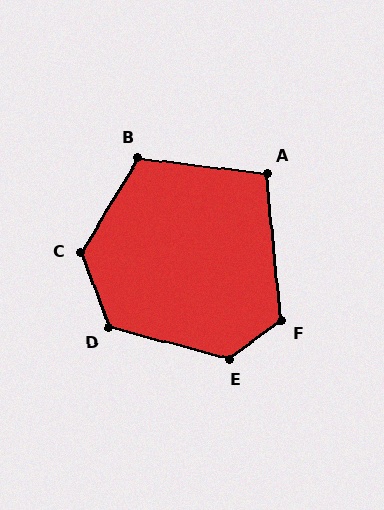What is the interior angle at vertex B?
Approximately 114 degrees (obtuse).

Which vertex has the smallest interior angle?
A, at approximately 102 degrees.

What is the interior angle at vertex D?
Approximately 125 degrees (obtuse).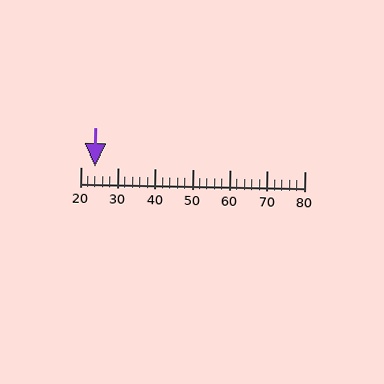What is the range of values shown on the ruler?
The ruler shows values from 20 to 80.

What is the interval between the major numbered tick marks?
The major tick marks are spaced 10 units apart.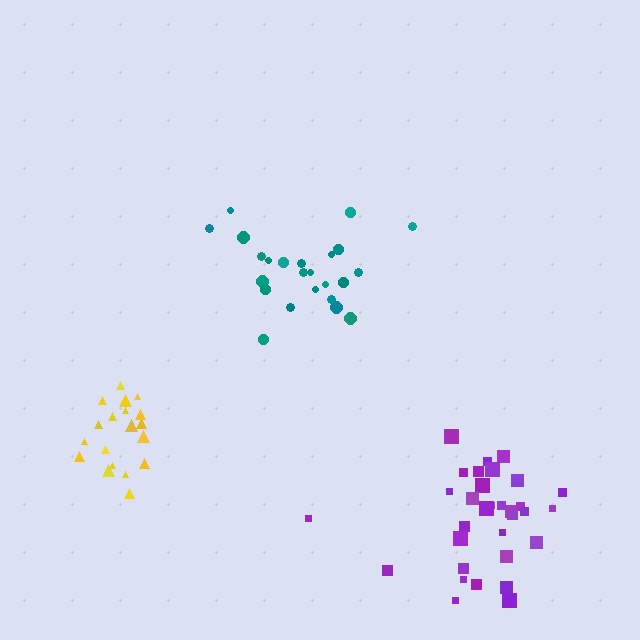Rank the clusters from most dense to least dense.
yellow, purple, teal.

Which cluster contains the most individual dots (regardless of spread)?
Purple (32).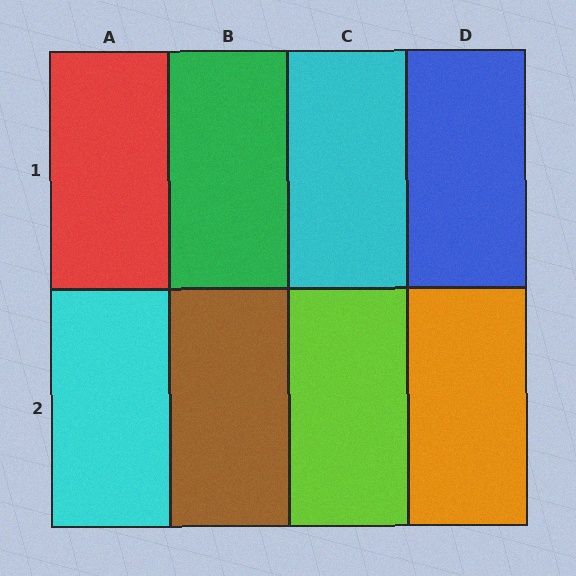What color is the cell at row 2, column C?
Lime.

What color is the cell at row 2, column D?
Orange.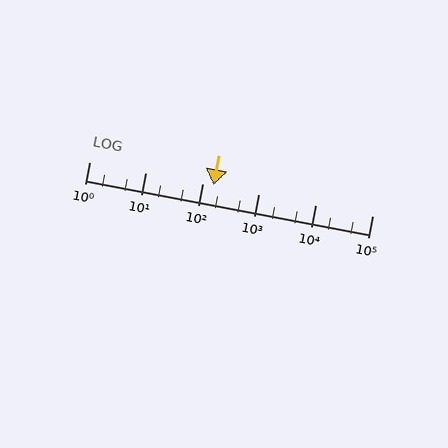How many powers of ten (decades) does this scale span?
The scale spans 5 decades, from 1 to 100000.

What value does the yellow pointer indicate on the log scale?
The pointer indicates approximately 160.